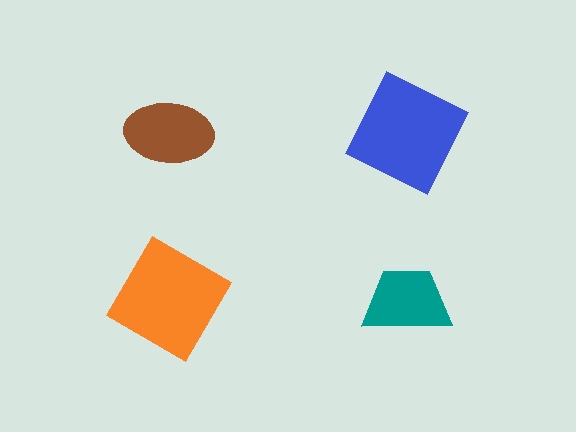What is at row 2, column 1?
An orange diamond.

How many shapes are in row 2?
2 shapes.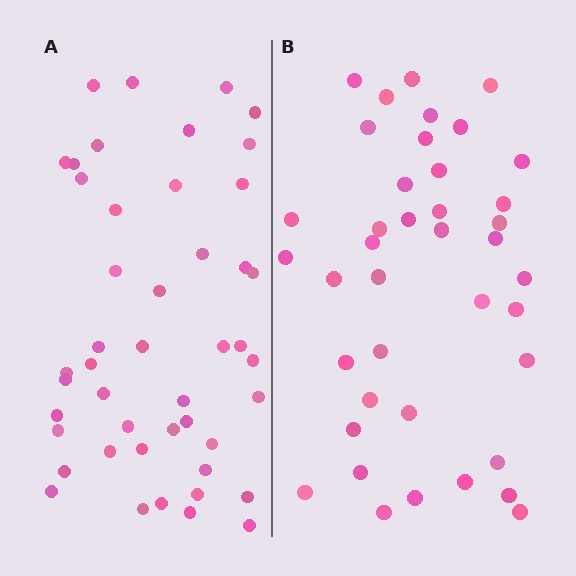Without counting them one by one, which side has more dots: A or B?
Region A (the left region) has more dots.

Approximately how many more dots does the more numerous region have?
Region A has about 6 more dots than region B.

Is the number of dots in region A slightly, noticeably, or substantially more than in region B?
Region A has only slightly more — the two regions are fairly close. The ratio is roughly 1.1 to 1.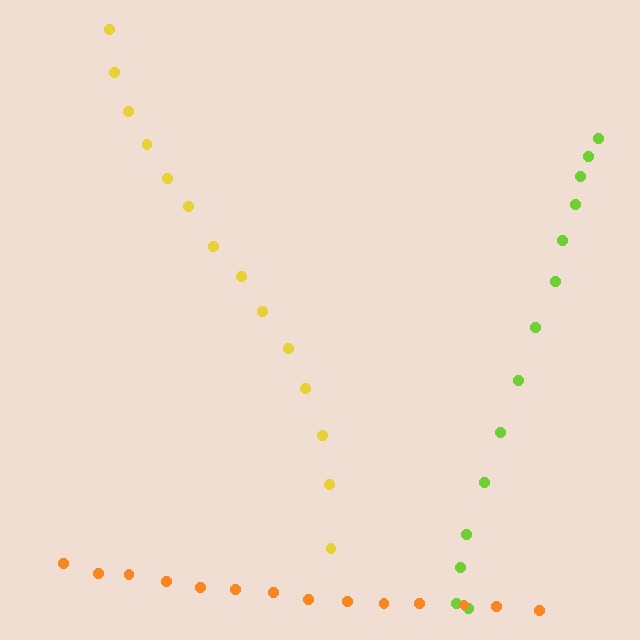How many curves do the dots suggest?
There are 3 distinct paths.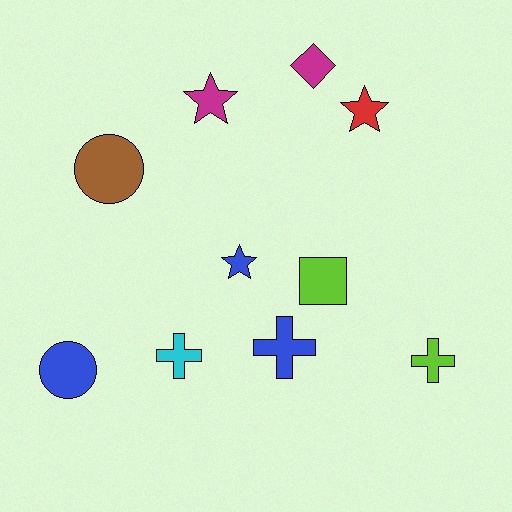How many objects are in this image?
There are 10 objects.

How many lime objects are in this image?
There are 2 lime objects.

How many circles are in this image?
There are 2 circles.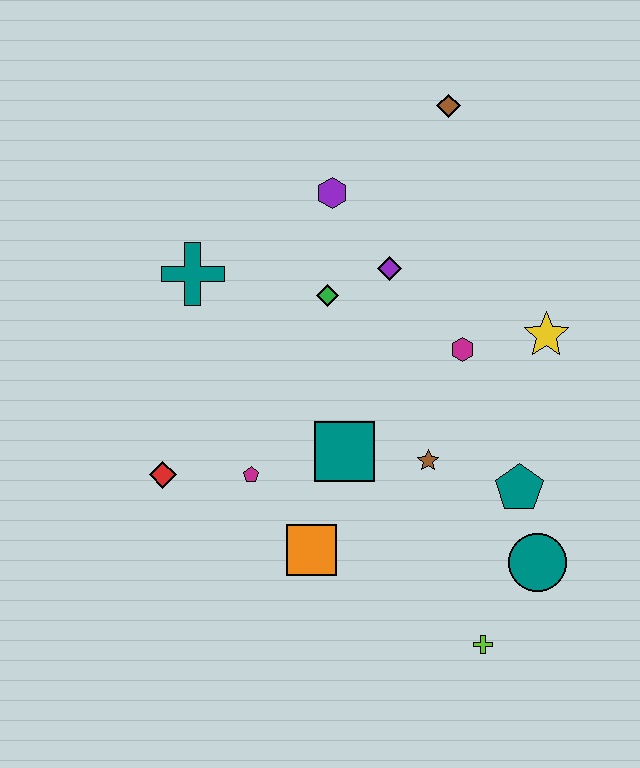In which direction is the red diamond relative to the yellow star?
The red diamond is to the left of the yellow star.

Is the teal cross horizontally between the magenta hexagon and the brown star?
No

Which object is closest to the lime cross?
The teal circle is closest to the lime cross.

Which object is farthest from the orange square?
The brown diamond is farthest from the orange square.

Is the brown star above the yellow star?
No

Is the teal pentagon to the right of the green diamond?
Yes